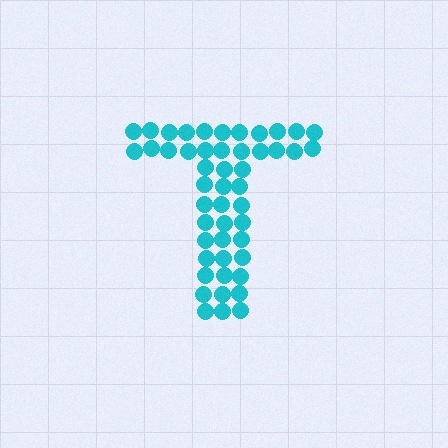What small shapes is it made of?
It is made of small circles.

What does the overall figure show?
The overall figure shows the letter T.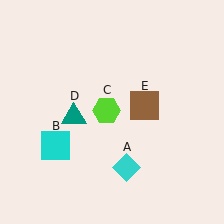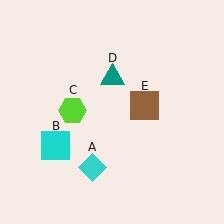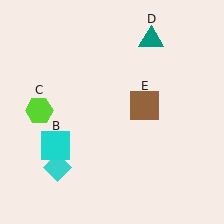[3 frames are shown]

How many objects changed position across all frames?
3 objects changed position: cyan diamond (object A), lime hexagon (object C), teal triangle (object D).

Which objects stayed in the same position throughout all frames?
Cyan square (object B) and brown square (object E) remained stationary.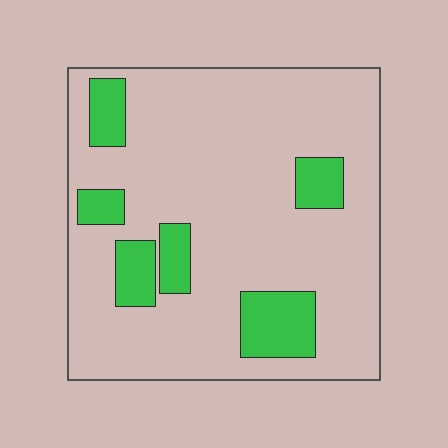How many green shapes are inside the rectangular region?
6.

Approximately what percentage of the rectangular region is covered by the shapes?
Approximately 15%.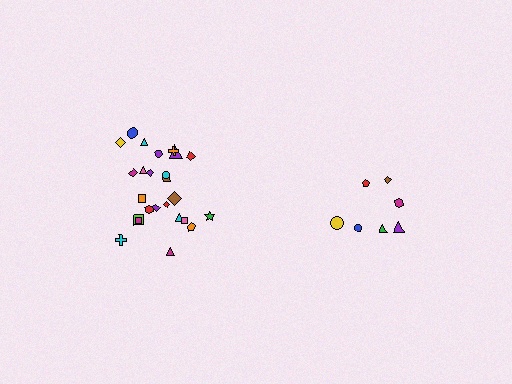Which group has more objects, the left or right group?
The left group.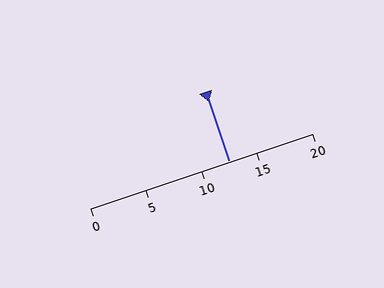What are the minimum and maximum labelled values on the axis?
The axis runs from 0 to 20.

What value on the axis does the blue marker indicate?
The marker indicates approximately 12.5.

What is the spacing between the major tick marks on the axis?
The major ticks are spaced 5 apart.